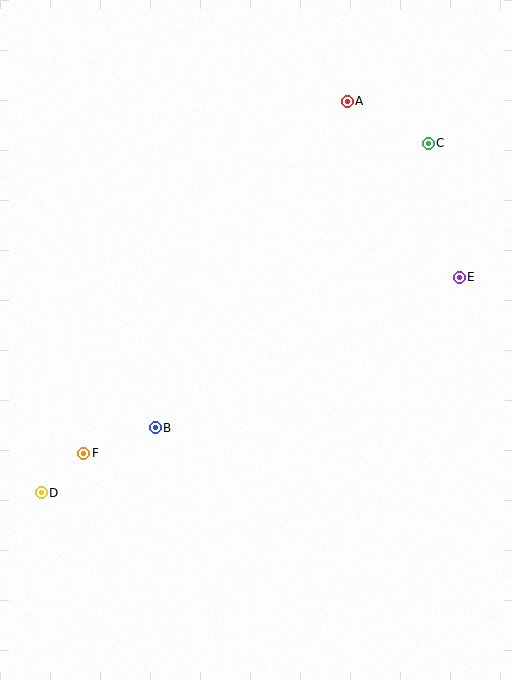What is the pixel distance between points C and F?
The distance between C and F is 464 pixels.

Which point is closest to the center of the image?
Point B at (155, 428) is closest to the center.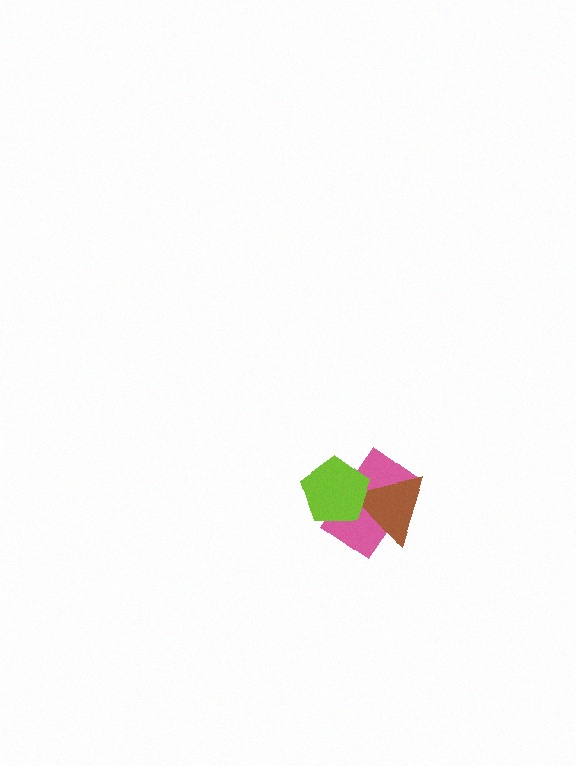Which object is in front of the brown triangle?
The lime pentagon is in front of the brown triangle.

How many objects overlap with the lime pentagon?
2 objects overlap with the lime pentagon.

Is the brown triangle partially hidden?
Yes, it is partially covered by another shape.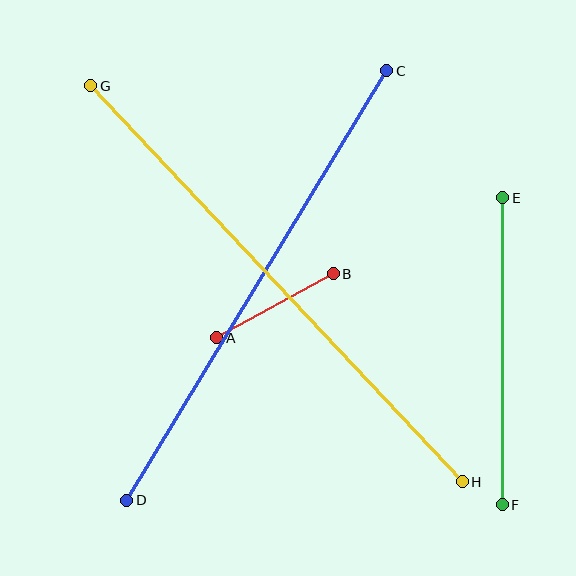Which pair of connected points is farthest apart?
Points G and H are farthest apart.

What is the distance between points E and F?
The distance is approximately 307 pixels.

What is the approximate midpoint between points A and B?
The midpoint is at approximately (275, 306) pixels.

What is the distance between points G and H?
The distance is approximately 543 pixels.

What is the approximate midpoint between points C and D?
The midpoint is at approximately (257, 285) pixels.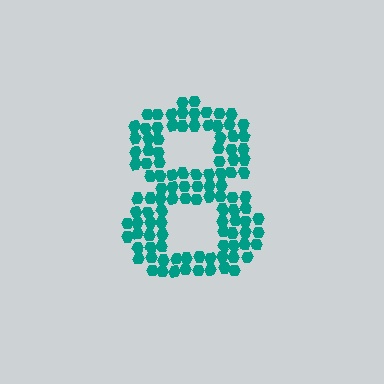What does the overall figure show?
The overall figure shows the digit 8.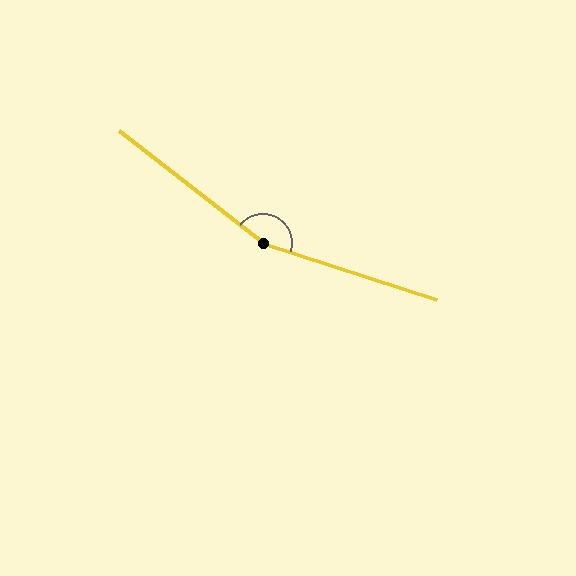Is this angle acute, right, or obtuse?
It is obtuse.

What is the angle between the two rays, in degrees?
Approximately 160 degrees.